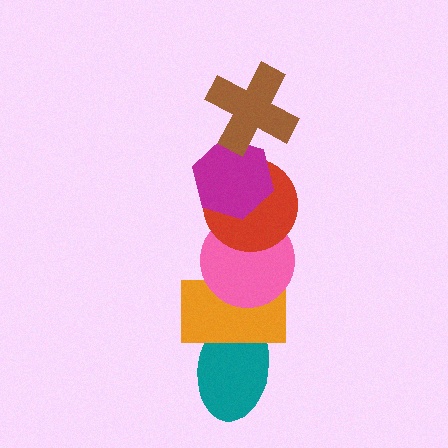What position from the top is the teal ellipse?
The teal ellipse is 6th from the top.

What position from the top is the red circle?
The red circle is 3rd from the top.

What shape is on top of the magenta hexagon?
The brown cross is on top of the magenta hexagon.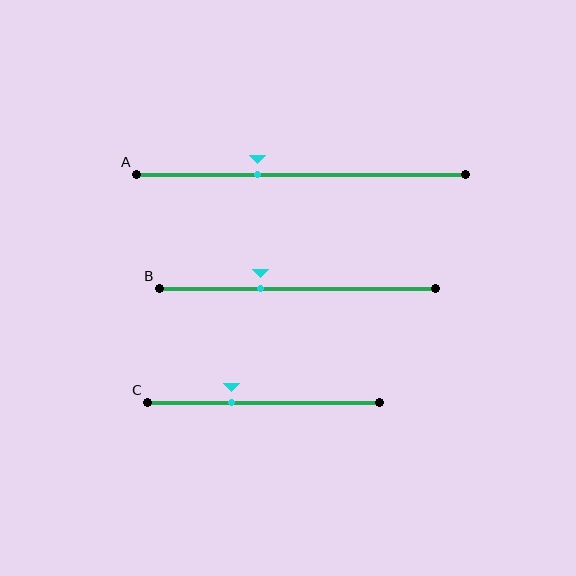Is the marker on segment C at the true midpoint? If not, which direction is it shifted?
No, the marker on segment C is shifted to the left by about 14% of the segment length.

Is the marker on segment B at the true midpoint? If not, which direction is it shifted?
No, the marker on segment B is shifted to the left by about 13% of the segment length.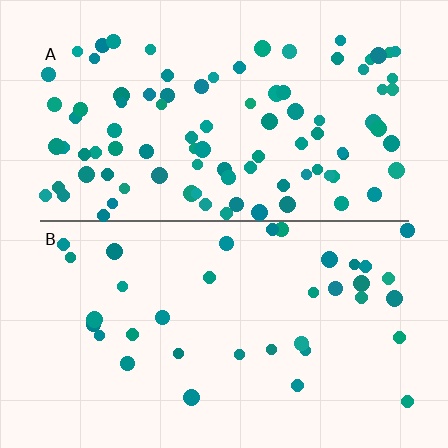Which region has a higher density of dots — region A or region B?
A (the top).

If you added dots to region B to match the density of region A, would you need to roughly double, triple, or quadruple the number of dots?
Approximately triple.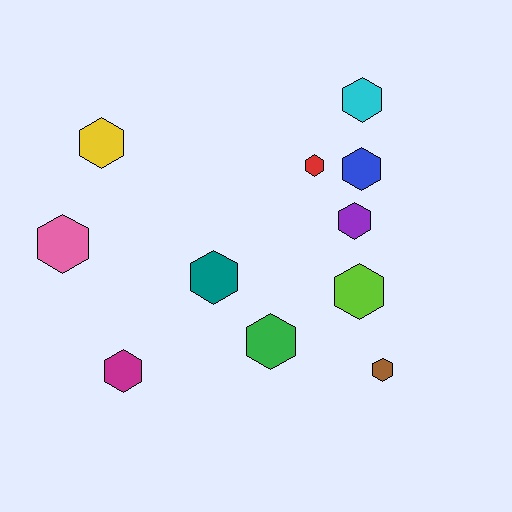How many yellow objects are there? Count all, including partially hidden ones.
There is 1 yellow object.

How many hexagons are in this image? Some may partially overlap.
There are 11 hexagons.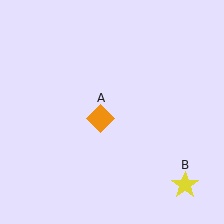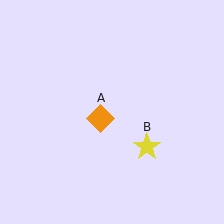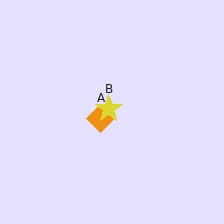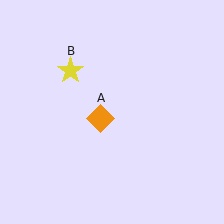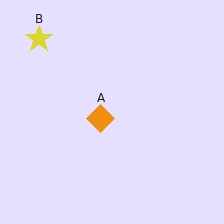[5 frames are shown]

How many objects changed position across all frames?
1 object changed position: yellow star (object B).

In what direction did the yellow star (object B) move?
The yellow star (object B) moved up and to the left.